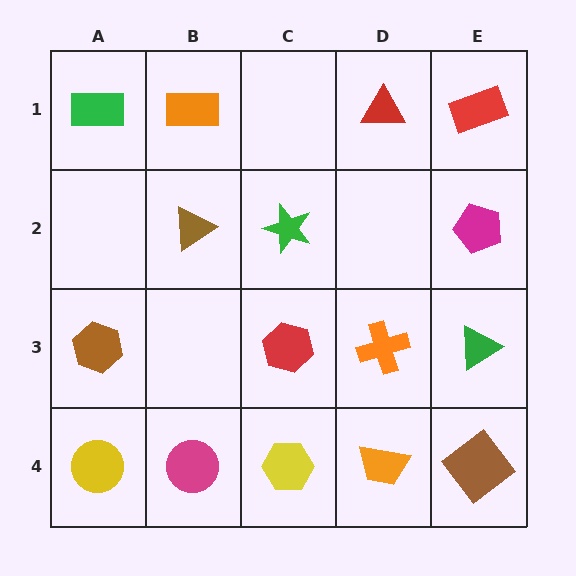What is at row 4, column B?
A magenta circle.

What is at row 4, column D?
An orange trapezoid.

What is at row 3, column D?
An orange cross.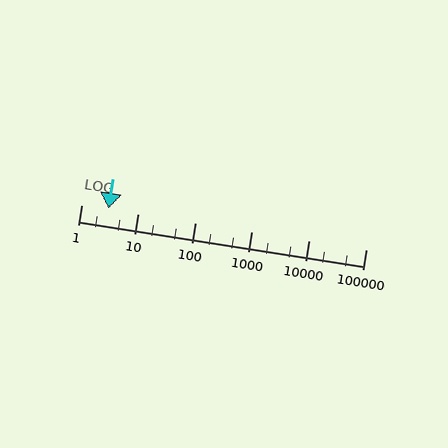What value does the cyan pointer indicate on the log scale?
The pointer indicates approximately 3.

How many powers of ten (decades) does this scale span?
The scale spans 5 decades, from 1 to 100000.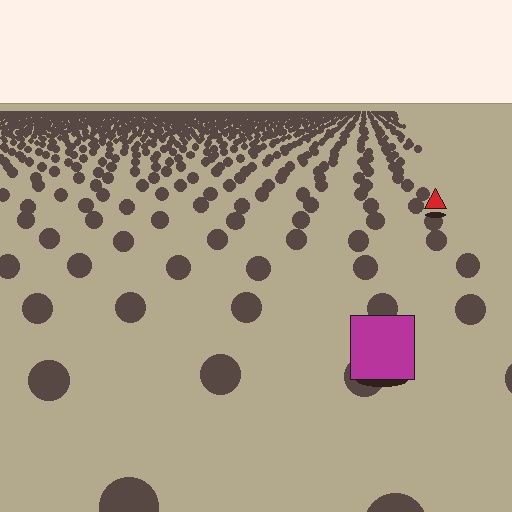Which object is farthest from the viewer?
The red triangle is farthest from the viewer. It appears smaller and the ground texture around it is denser.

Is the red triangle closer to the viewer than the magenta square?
No. The magenta square is closer — you can tell from the texture gradient: the ground texture is coarser near it.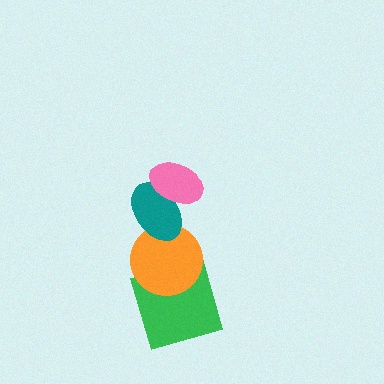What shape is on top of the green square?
The orange circle is on top of the green square.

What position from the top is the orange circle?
The orange circle is 3rd from the top.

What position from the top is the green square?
The green square is 4th from the top.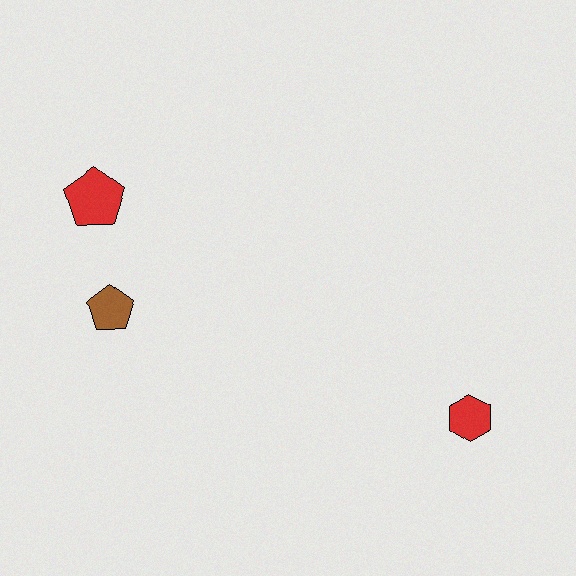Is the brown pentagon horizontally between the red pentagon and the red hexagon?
Yes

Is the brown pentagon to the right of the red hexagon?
No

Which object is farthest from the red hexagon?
The red pentagon is farthest from the red hexagon.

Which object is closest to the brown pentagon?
The red pentagon is closest to the brown pentagon.